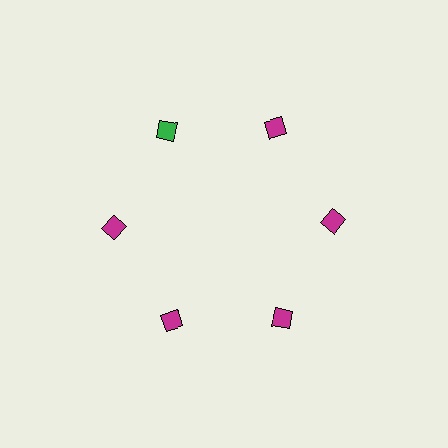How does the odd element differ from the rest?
It has a different color: green instead of magenta.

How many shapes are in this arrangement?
There are 6 shapes arranged in a ring pattern.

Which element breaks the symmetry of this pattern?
The green diamond at roughly the 11 o'clock position breaks the symmetry. All other shapes are magenta diamonds.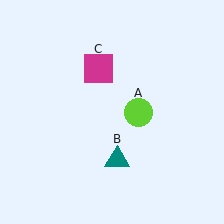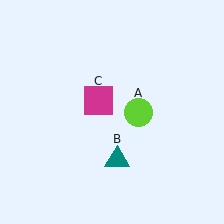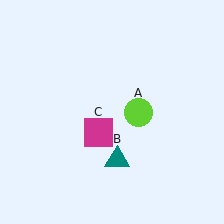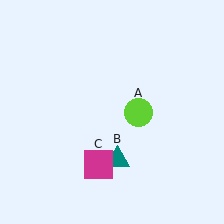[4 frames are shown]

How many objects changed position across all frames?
1 object changed position: magenta square (object C).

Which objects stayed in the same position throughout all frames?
Lime circle (object A) and teal triangle (object B) remained stationary.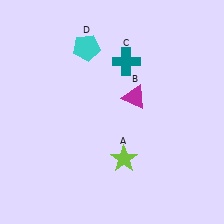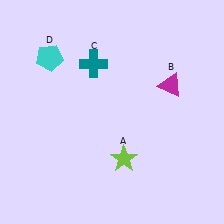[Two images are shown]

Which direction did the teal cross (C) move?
The teal cross (C) moved left.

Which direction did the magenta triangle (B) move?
The magenta triangle (B) moved right.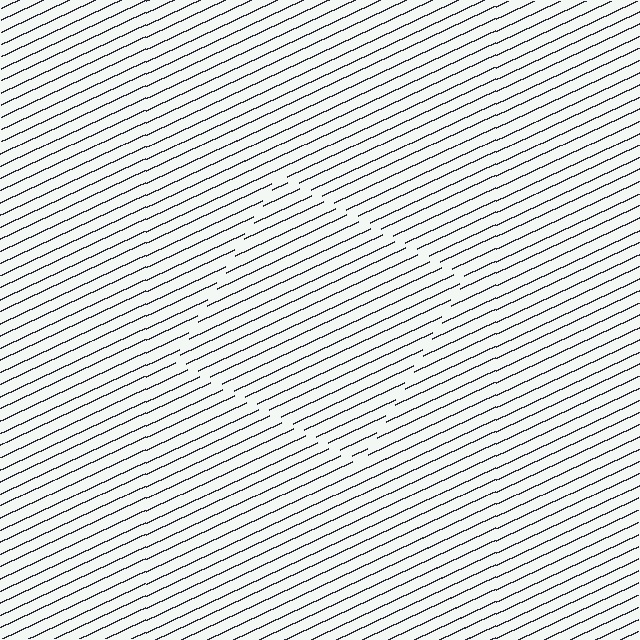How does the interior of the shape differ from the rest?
The interior of the shape contains the same grating, shifted by half a period — the contour is defined by the phase discontinuity where line-ends from the inner and outer gratings abut.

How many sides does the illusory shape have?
4 sides — the line-ends trace a square.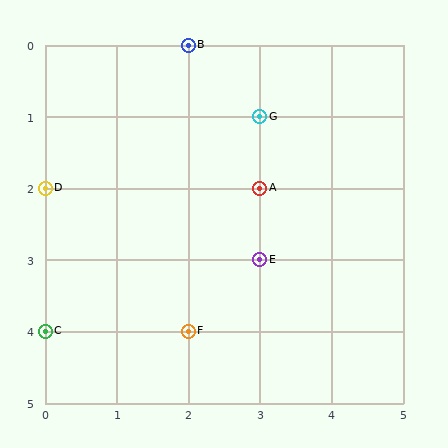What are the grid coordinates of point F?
Point F is at grid coordinates (2, 4).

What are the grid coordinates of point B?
Point B is at grid coordinates (2, 0).